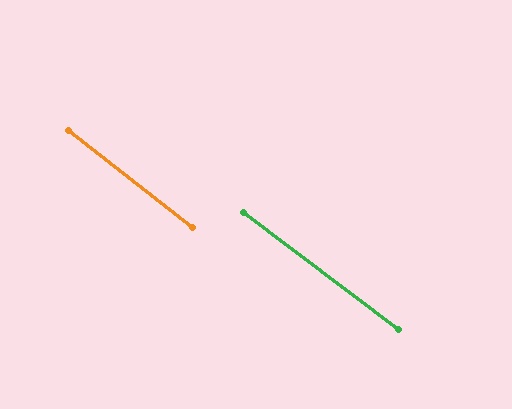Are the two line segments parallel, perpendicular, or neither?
Parallel — their directions differ by only 0.9°.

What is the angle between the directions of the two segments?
Approximately 1 degree.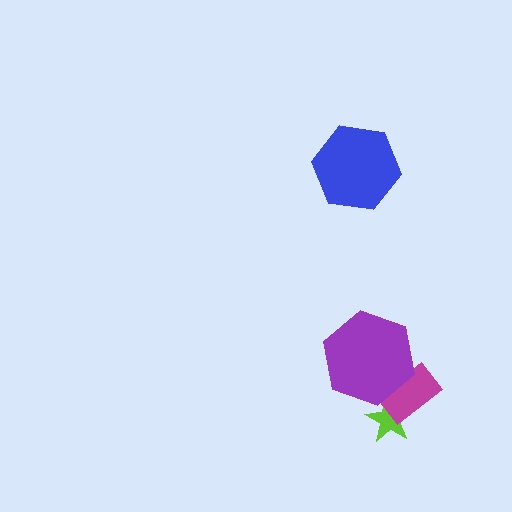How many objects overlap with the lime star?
2 objects overlap with the lime star.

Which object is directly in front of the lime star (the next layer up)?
The magenta rectangle is directly in front of the lime star.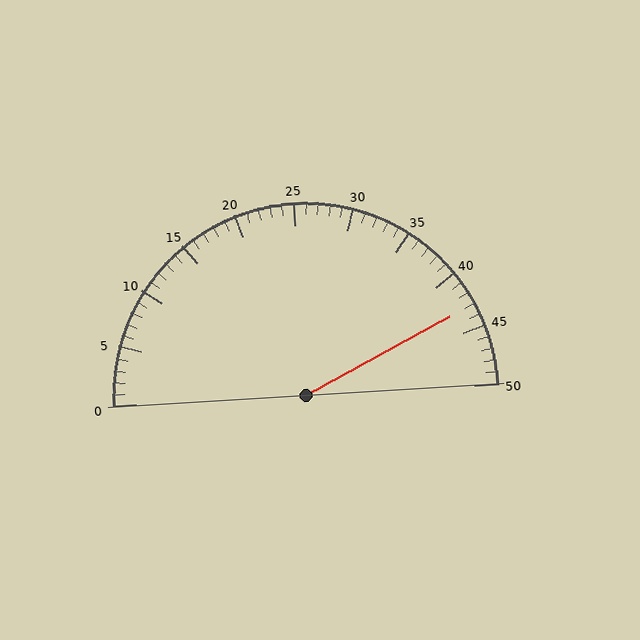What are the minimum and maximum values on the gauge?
The gauge ranges from 0 to 50.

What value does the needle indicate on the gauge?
The needle indicates approximately 43.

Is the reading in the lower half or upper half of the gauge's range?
The reading is in the upper half of the range (0 to 50).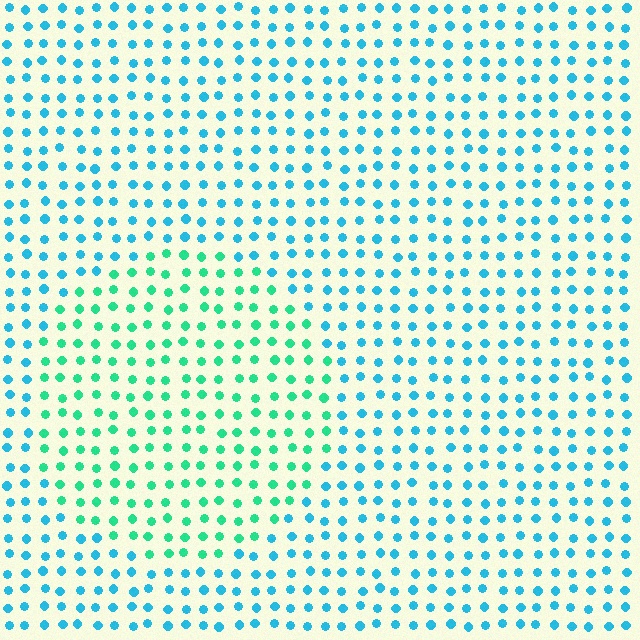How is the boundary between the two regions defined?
The boundary is defined purely by a slight shift in hue (about 39 degrees). Spacing, size, and orientation are identical on both sides.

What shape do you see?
I see a circle.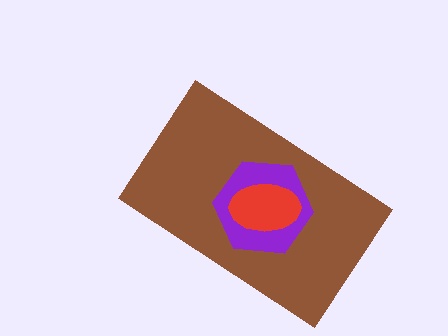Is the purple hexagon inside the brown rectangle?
Yes.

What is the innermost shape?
The red ellipse.